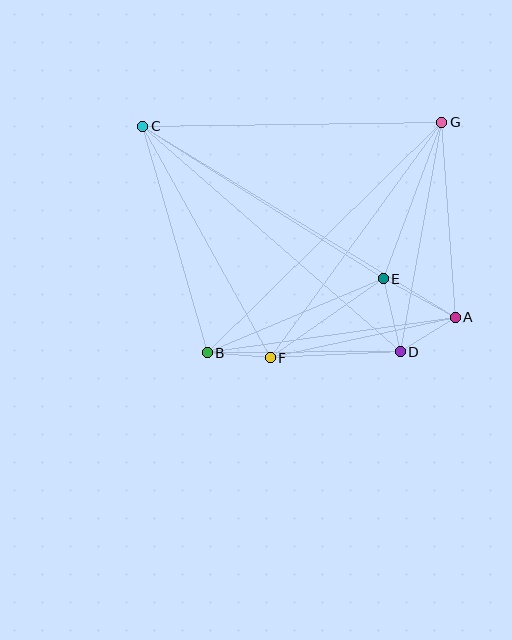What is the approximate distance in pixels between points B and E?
The distance between B and E is approximately 191 pixels.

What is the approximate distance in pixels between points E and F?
The distance between E and F is approximately 138 pixels.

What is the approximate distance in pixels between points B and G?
The distance between B and G is approximately 329 pixels.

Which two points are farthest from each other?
Points A and C are farthest from each other.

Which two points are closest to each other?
Points B and F are closest to each other.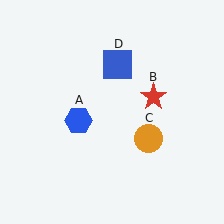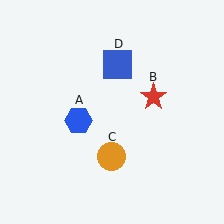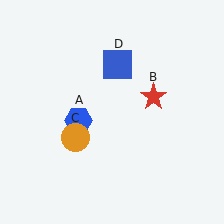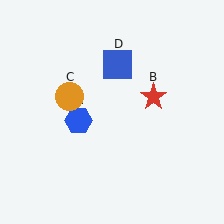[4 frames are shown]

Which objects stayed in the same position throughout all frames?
Blue hexagon (object A) and red star (object B) and blue square (object D) remained stationary.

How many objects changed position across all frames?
1 object changed position: orange circle (object C).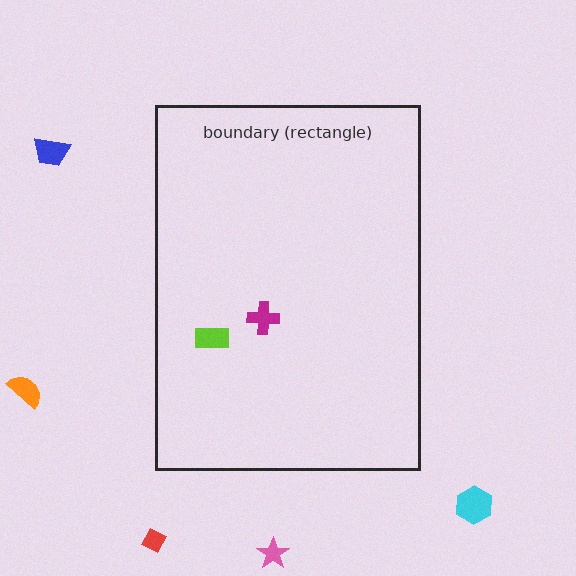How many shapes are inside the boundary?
2 inside, 5 outside.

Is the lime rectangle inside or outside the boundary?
Inside.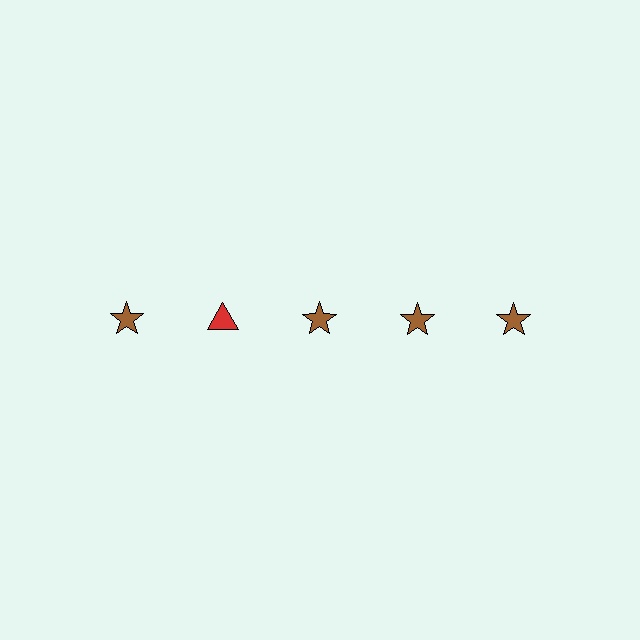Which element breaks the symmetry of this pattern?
The red triangle in the top row, second from left column breaks the symmetry. All other shapes are brown stars.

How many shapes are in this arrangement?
There are 5 shapes arranged in a grid pattern.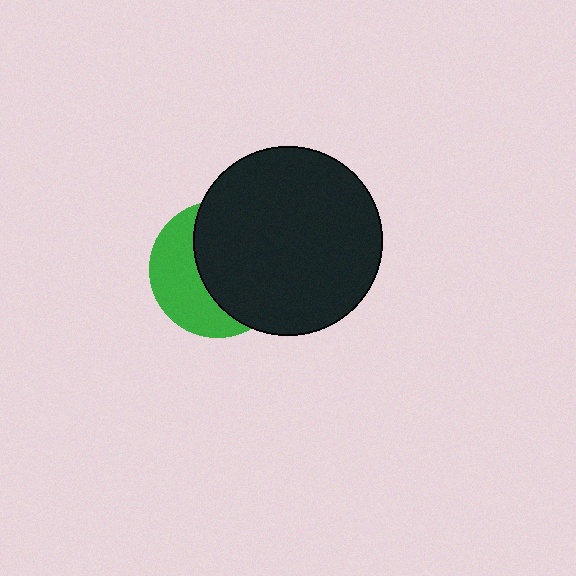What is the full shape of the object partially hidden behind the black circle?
The partially hidden object is a green circle.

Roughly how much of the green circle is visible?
A small part of it is visible (roughly 41%).